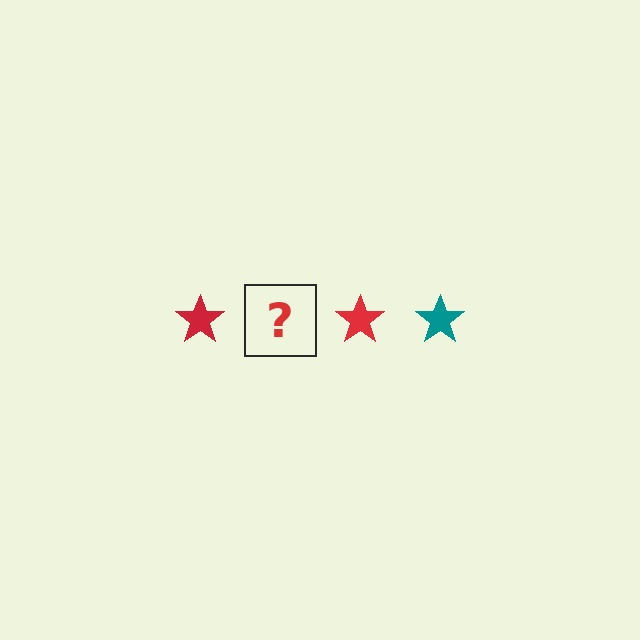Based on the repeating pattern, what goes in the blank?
The blank should be a teal star.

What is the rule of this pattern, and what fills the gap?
The rule is that the pattern cycles through red, teal stars. The gap should be filled with a teal star.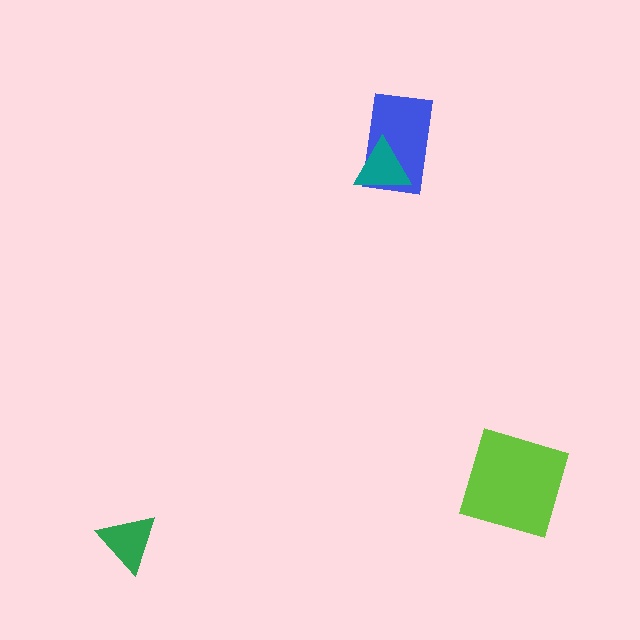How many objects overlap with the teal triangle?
1 object overlaps with the teal triangle.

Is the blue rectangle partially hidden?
Yes, it is partially covered by another shape.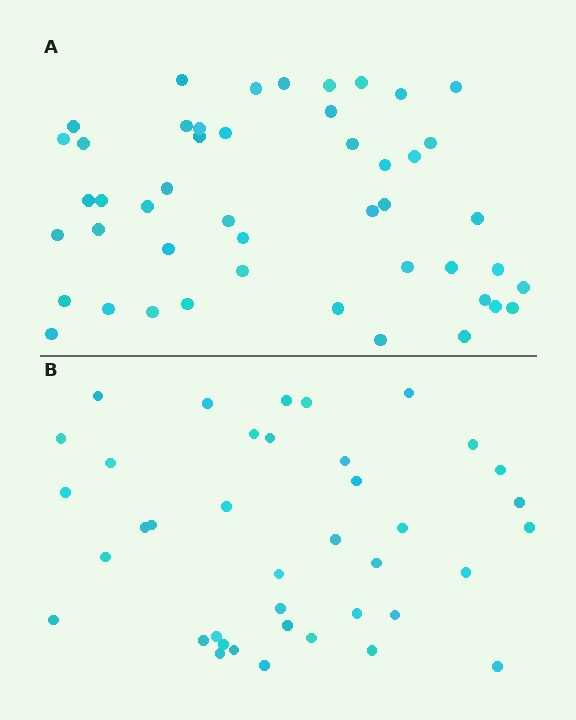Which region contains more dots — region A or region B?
Region A (the top region) has more dots.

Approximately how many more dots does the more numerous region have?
Region A has roughly 8 or so more dots than region B.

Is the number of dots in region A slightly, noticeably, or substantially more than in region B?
Region A has only slightly more — the two regions are fairly close. The ratio is roughly 1.2 to 1.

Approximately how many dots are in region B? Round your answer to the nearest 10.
About 40 dots. (The exact count is 39, which rounds to 40.)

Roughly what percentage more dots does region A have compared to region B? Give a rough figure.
About 20% more.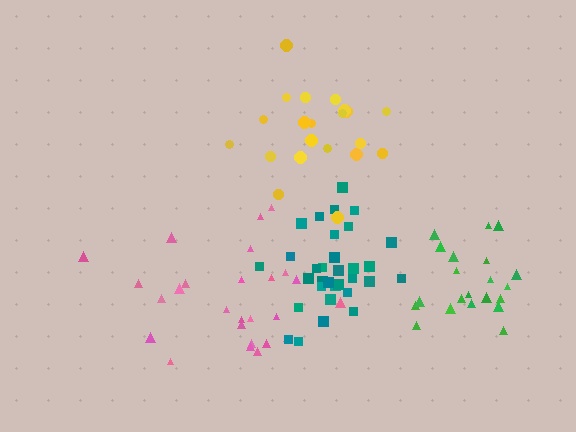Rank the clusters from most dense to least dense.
teal, green, yellow, pink.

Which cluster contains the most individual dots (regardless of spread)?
Teal (34).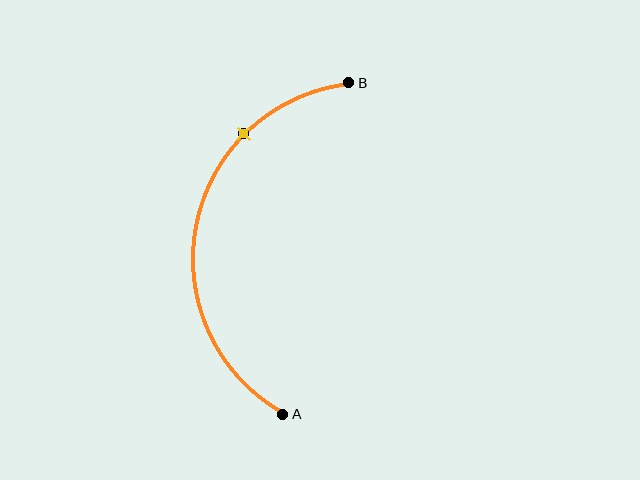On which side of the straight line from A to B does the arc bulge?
The arc bulges to the left of the straight line connecting A and B.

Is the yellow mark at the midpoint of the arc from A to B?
No. The yellow mark lies on the arc but is closer to endpoint B. The arc midpoint would be at the point on the curve equidistant along the arc from both A and B.